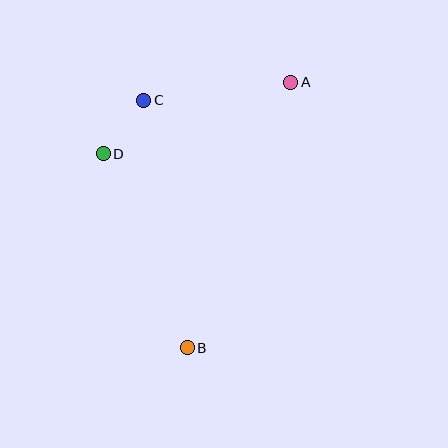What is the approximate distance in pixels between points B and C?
The distance between B and C is approximately 252 pixels.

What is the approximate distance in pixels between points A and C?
The distance between A and C is approximately 148 pixels.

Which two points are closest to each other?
Points C and D are closest to each other.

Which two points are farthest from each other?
Points A and B are farthest from each other.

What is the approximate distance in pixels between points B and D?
The distance between B and D is approximately 211 pixels.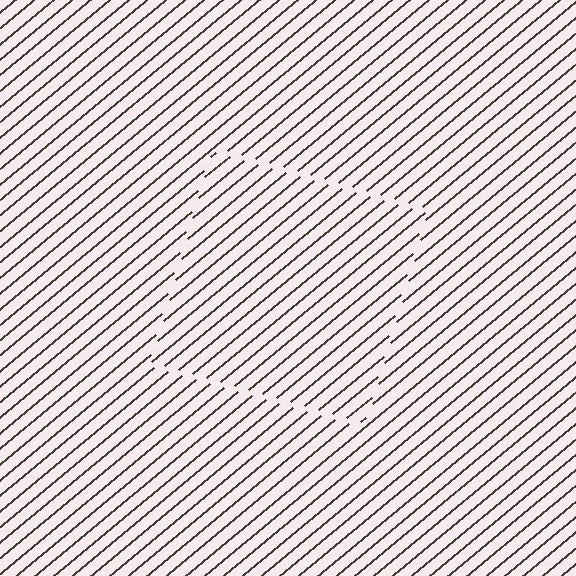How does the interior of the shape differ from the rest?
The interior of the shape contains the same grating, shifted by half a period — the contour is defined by the phase discontinuity where line-ends from the inner and outer gratings abut.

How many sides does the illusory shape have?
4 sides — the line-ends trace a square.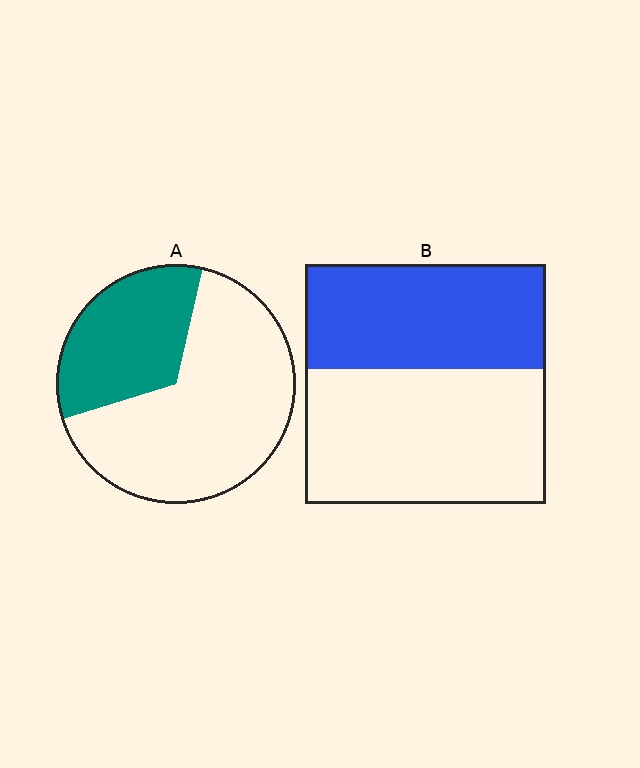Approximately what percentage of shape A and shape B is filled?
A is approximately 35% and B is approximately 45%.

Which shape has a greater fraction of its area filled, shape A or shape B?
Shape B.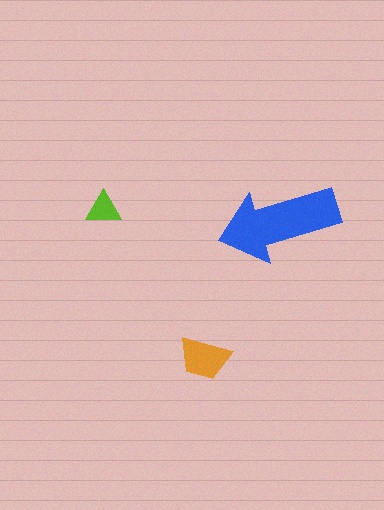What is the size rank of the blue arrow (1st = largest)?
1st.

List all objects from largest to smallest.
The blue arrow, the orange trapezoid, the lime triangle.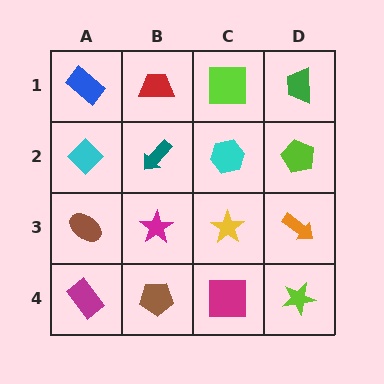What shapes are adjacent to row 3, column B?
A teal arrow (row 2, column B), a brown pentagon (row 4, column B), a brown ellipse (row 3, column A), a yellow star (row 3, column C).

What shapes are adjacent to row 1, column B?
A teal arrow (row 2, column B), a blue rectangle (row 1, column A), a lime square (row 1, column C).